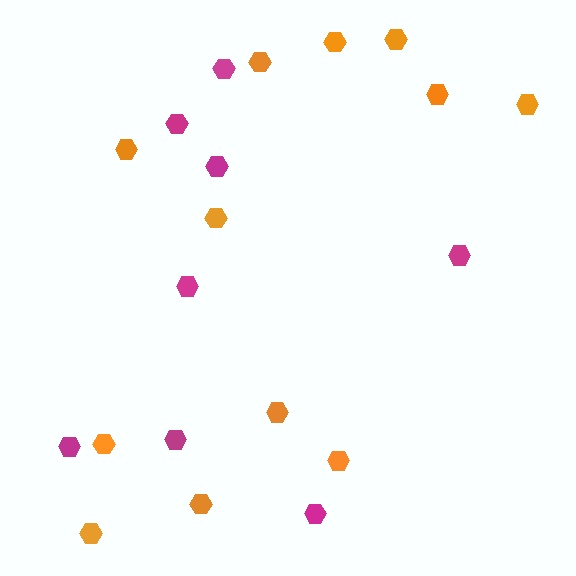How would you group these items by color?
There are 2 groups: one group of magenta hexagons (8) and one group of orange hexagons (12).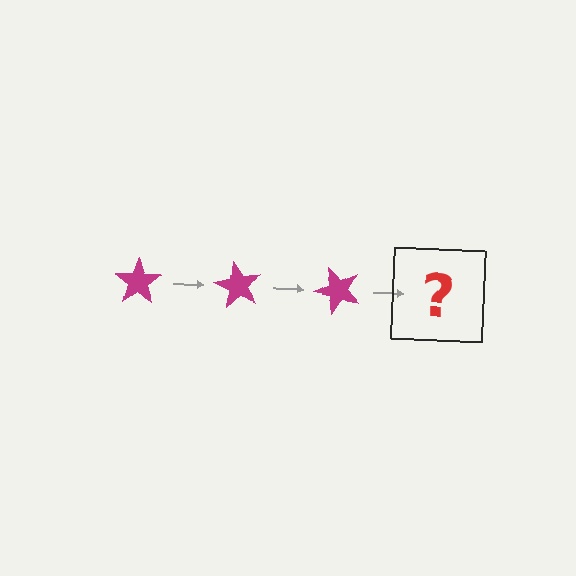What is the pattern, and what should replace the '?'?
The pattern is that the star rotates 60 degrees each step. The '?' should be a magenta star rotated 180 degrees.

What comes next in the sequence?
The next element should be a magenta star rotated 180 degrees.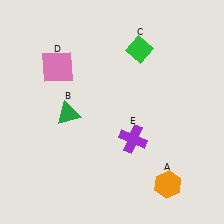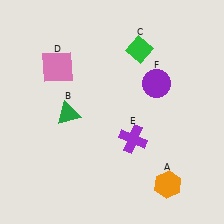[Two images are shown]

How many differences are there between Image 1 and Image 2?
There is 1 difference between the two images.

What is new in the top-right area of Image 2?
A purple circle (F) was added in the top-right area of Image 2.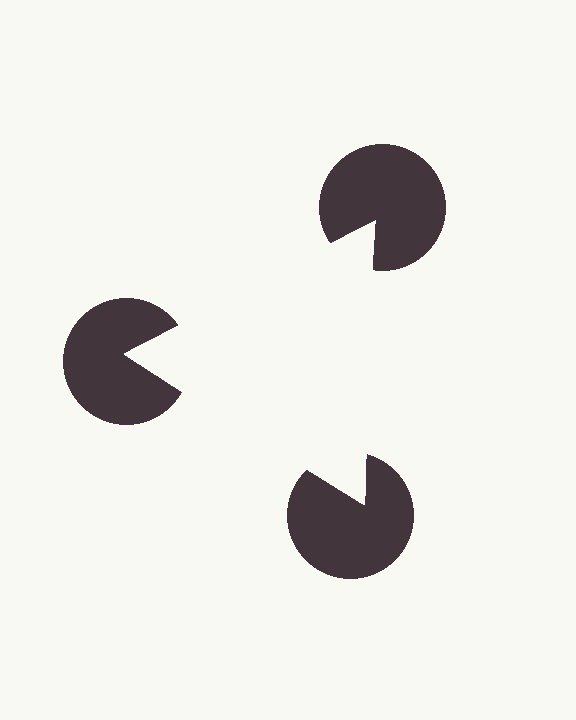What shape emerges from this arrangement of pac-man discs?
An illusory triangle — its edges are inferred from the aligned wedge cuts in the pac-man discs, not physically drawn.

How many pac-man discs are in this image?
There are 3 — one at each vertex of the illusory triangle.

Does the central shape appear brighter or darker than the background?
It typically appears slightly brighter than the background, even though no actual brightness change is drawn.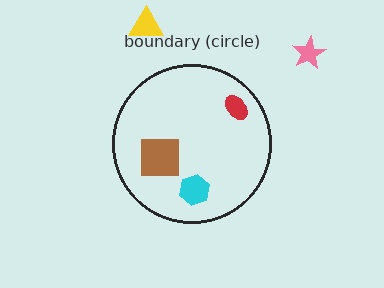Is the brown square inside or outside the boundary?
Inside.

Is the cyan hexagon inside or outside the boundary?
Inside.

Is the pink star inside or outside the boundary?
Outside.